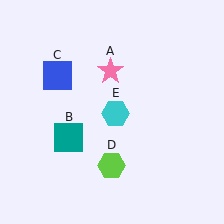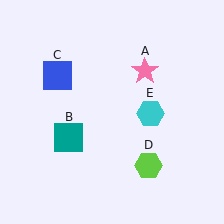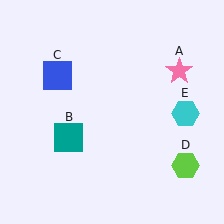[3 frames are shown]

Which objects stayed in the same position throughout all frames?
Teal square (object B) and blue square (object C) remained stationary.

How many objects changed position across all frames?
3 objects changed position: pink star (object A), lime hexagon (object D), cyan hexagon (object E).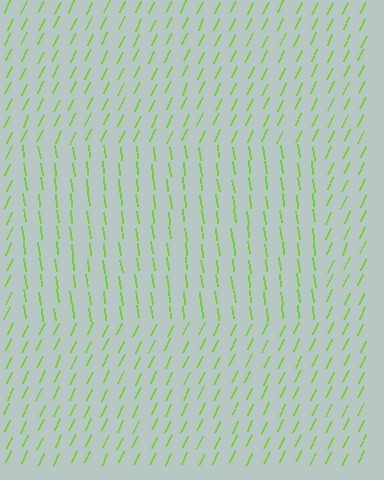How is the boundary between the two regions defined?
The boundary is defined purely by a change in line orientation (approximately 33 degrees difference). All lines are the same color and thickness.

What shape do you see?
I see a rectangle.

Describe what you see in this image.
The image is filled with small lime line segments. A rectangle region in the image has lines oriented differently from the surrounding lines, creating a visible texture boundary.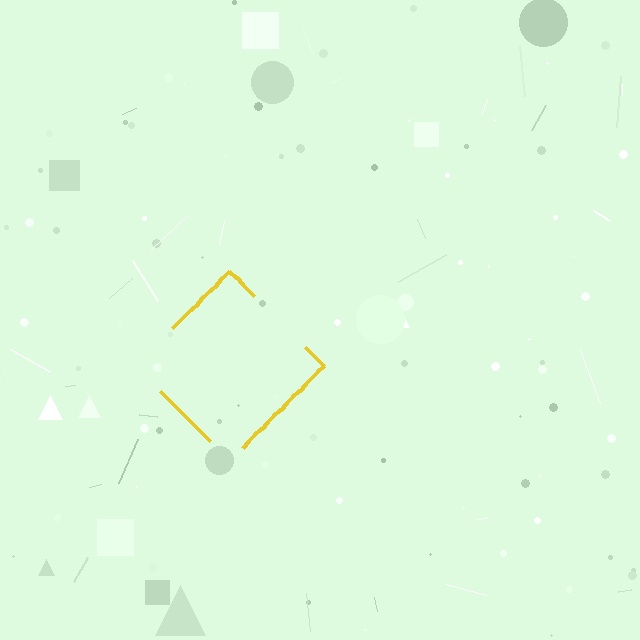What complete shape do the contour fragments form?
The contour fragments form a diamond.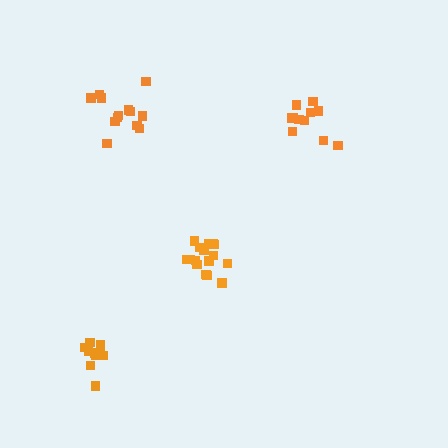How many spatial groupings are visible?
There are 4 spatial groupings.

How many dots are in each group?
Group 1: 16 dots, Group 2: 13 dots, Group 3: 11 dots, Group 4: 10 dots (50 total).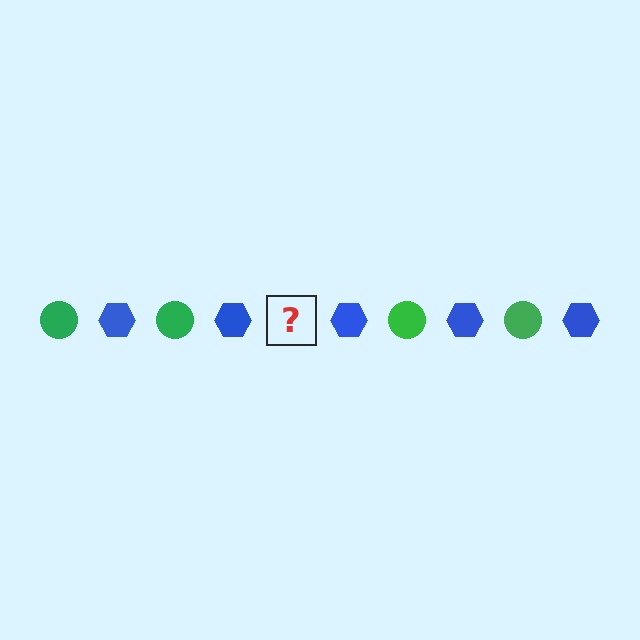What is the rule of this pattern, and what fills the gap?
The rule is that the pattern alternates between green circle and blue hexagon. The gap should be filled with a green circle.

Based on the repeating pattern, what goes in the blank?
The blank should be a green circle.